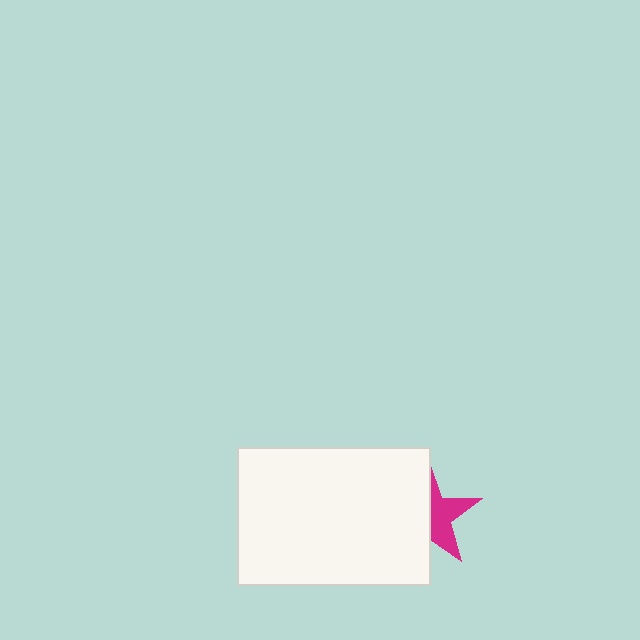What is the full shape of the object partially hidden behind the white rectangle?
The partially hidden object is a magenta star.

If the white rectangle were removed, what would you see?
You would see the complete magenta star.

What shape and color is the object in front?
The object in front is a white rectangle.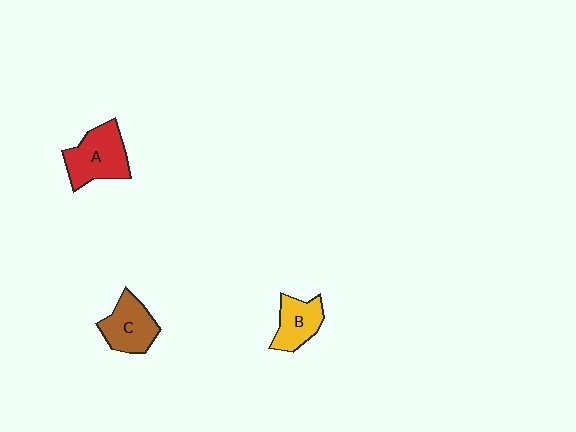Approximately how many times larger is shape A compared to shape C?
Approximately 1.2 times.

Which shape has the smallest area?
Shape B (yellow).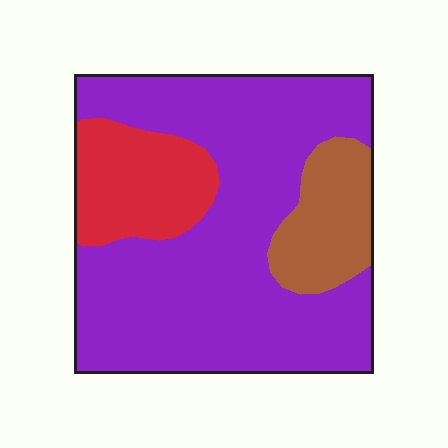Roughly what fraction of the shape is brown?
Brown covers roughly 15% of the shape.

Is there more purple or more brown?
Purple.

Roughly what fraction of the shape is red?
Red covers around 15% of the shape.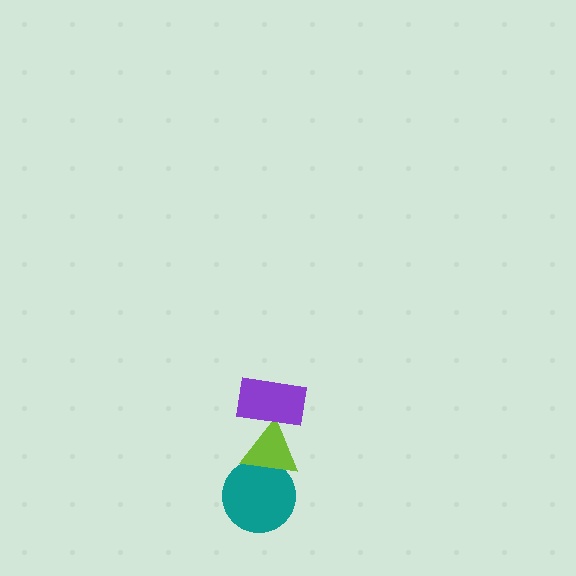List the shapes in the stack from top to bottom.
From top to bottom: the purple rectangle, the lime triangle, the teal circle.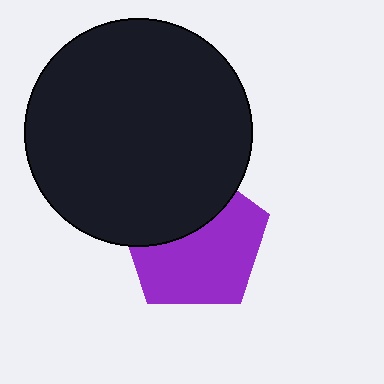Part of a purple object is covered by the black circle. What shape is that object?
It is a pentagon.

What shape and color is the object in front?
The object in front is a black circle.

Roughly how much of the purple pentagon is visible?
About half of it is visible (roughly 61%).